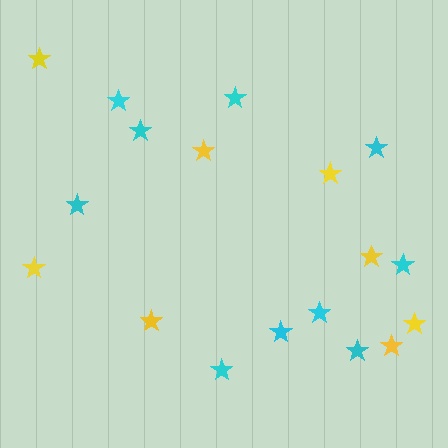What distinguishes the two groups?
There are 2 groups: one group of cyan stars (10) and one group of yellow stars (8).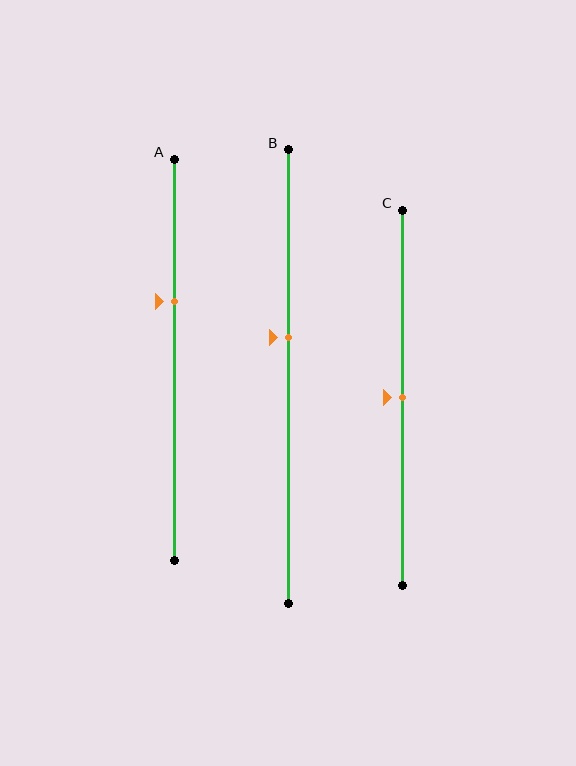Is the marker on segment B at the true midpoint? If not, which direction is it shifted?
No, the marker on segment B is shifted upward by about 9% of the segment length.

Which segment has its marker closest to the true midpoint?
Segment C has its marker closest to the true midpoint.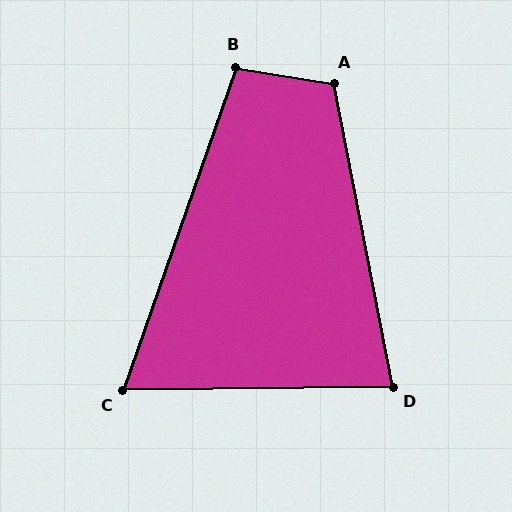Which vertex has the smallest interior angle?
C, at approximately 70 degrees.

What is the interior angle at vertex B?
Approximately 100 degrees (obtuse).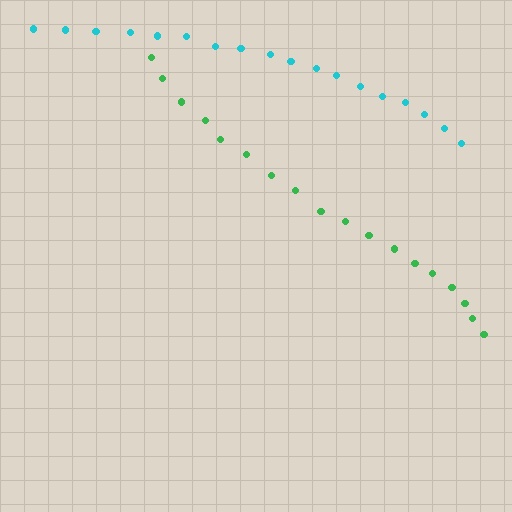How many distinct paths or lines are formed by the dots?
There are 2 distinct paths.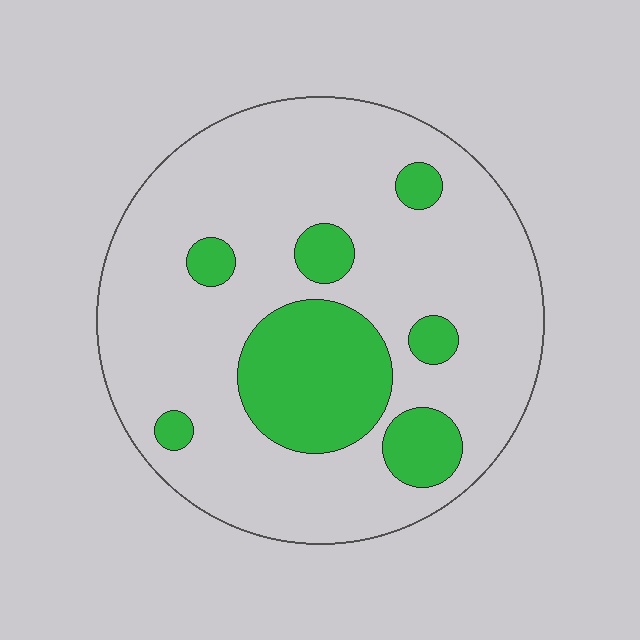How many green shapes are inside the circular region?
7.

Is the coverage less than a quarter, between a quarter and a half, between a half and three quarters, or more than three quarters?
Less than a quarter.